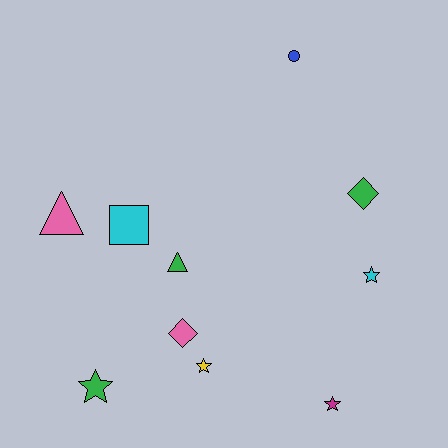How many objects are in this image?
There are 10 objects.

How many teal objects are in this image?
There are no teal objects.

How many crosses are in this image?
There are no crosses.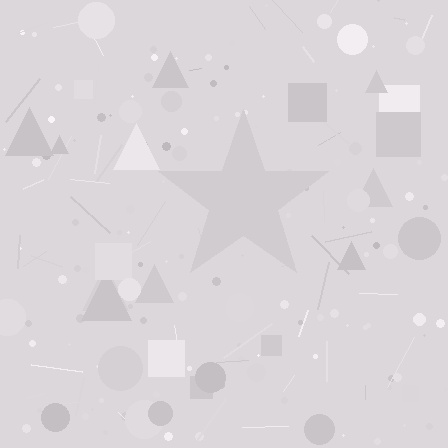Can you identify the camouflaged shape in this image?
The camouflaged shape is a star.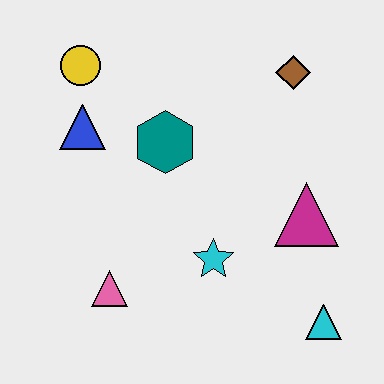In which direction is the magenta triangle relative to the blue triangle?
The magenta triangle is to the right of the blue triangle.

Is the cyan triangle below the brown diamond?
Yes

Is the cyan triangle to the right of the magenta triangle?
Yes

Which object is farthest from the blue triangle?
The cyan triangle is farthest from the blue triangle.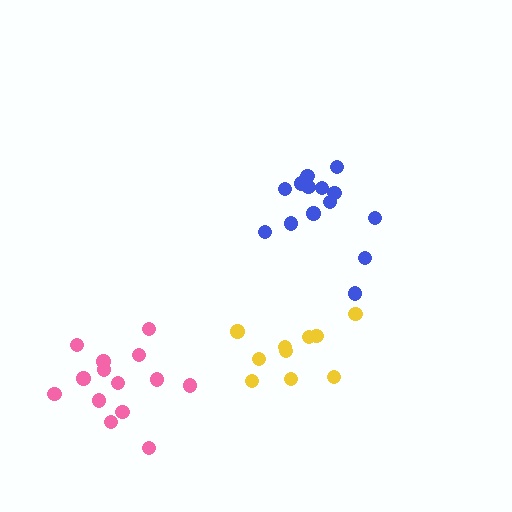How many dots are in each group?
Group 1: 14 dots, Group 2: 10 dots, Group 3: 14 dots (38 total).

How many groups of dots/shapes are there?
There are 3 groups.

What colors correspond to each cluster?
The clusters are colored: pink, yellow, blue.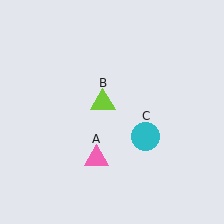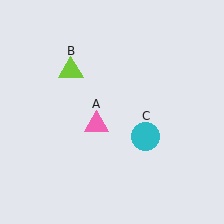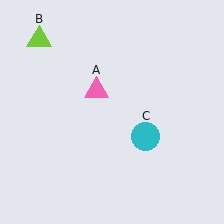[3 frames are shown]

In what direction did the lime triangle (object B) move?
The lime triangle (object B) moved up and to the left.